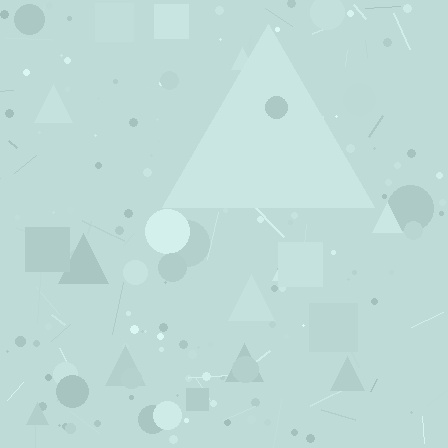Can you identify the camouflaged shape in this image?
The camouflaged shape is a triangle.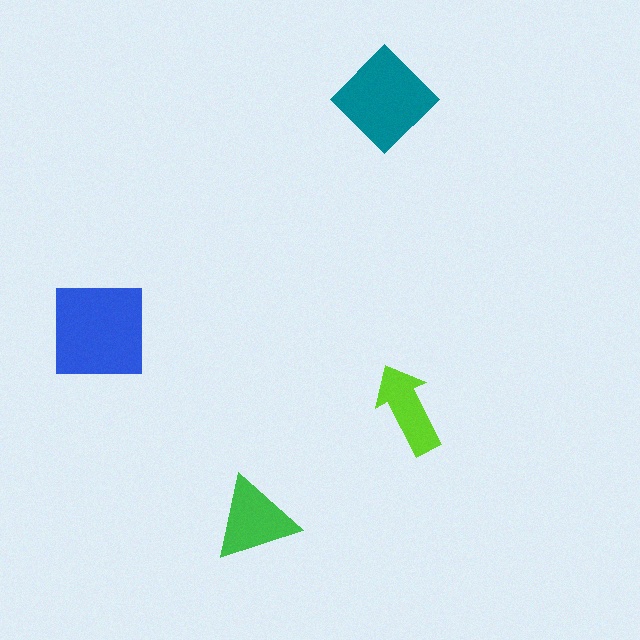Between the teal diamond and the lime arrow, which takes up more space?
The teal diamond.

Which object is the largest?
The blue square.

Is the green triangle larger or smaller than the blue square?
Smaller.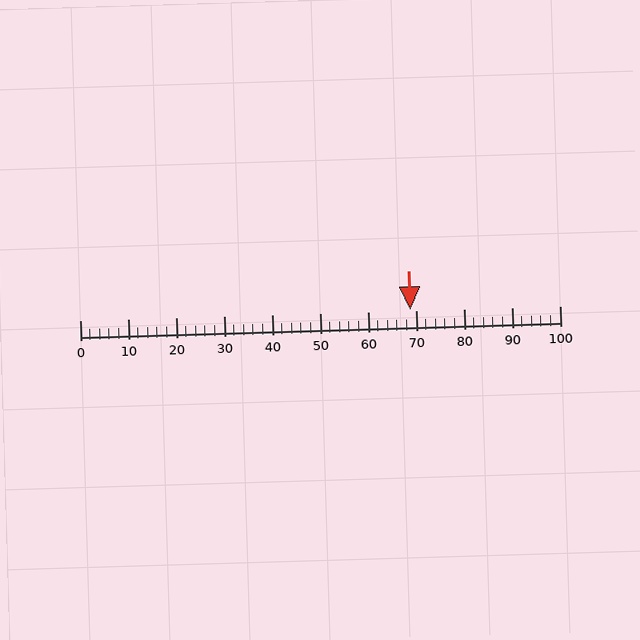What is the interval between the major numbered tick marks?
The major tick marks are spaced 10 units apart.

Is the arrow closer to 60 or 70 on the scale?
The arrow is closer to 70.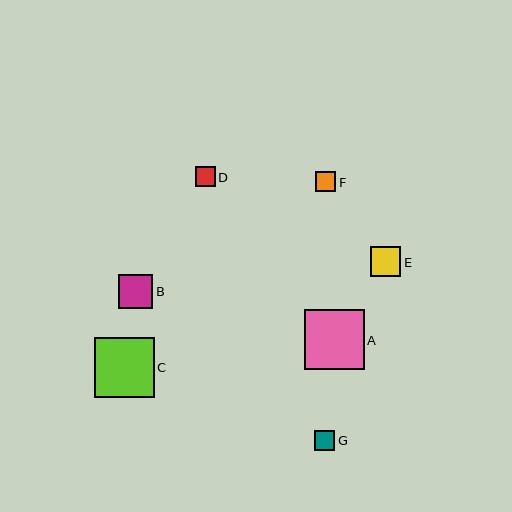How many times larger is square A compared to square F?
Square A is approximately 3.0 times the size of square F.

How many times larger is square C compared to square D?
Square C is approximately 3.0 times the size of square D.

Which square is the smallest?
Square G is the smallest with a size of approximately 20 pixels.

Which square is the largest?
Square C is the largest with a size of approximately 60 pixels.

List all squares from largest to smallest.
From largest to smallest: C, A, B, E, F, D, G.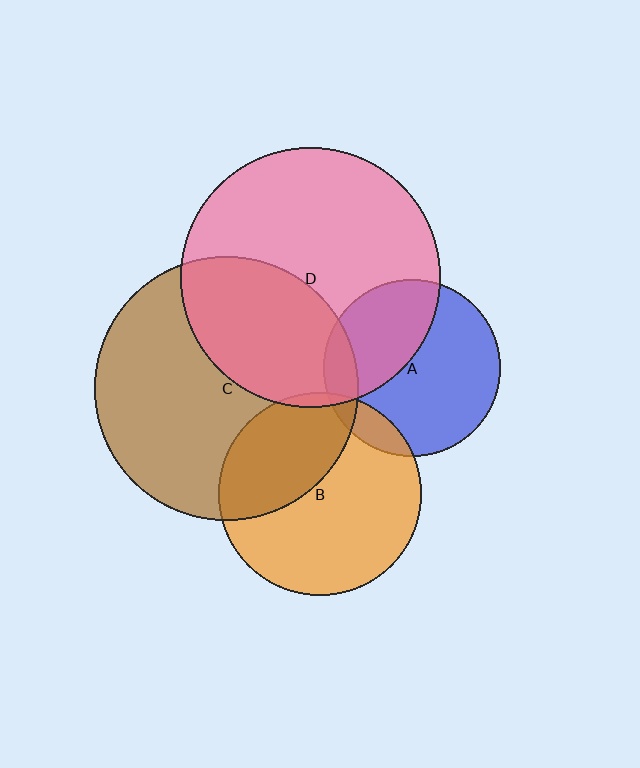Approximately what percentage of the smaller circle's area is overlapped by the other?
Approximately 35%.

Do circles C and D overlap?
Yes.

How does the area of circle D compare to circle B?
Approximately 1.6 times.